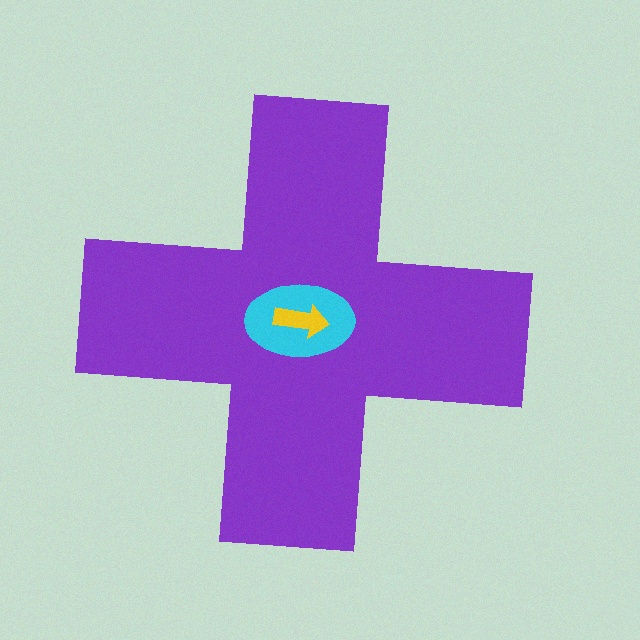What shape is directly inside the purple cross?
The cyan ellipse.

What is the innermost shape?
The yellow arrow.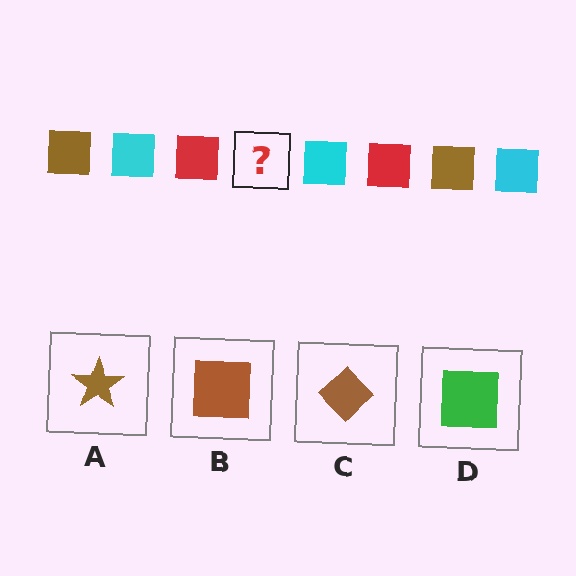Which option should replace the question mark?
Option B.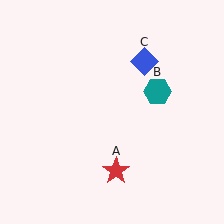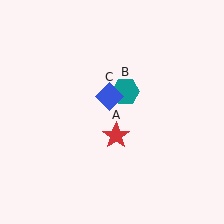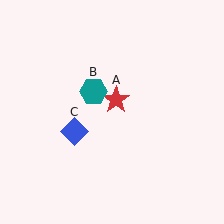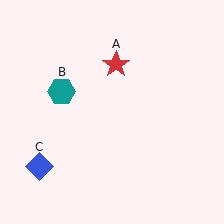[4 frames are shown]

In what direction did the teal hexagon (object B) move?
The teal hexagon (object B) moved left.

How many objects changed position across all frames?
3 objects changed position: red star (object A), teal hexagon (object B), blue diamond (object C).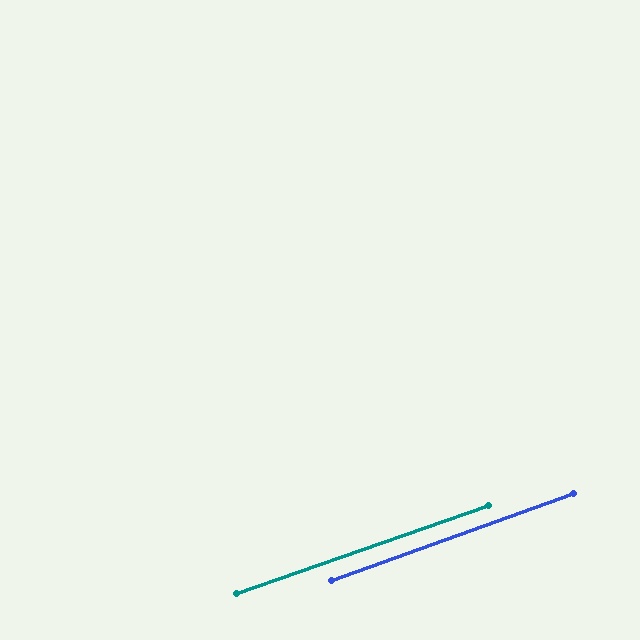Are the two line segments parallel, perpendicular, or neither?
Parallel — their directions differ by only 0.6°.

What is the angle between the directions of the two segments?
Approximately 1 degree.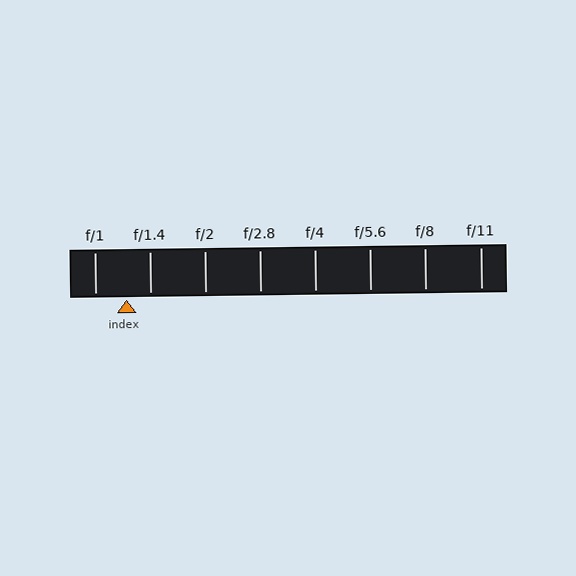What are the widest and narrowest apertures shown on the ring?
The widest aperture shown is f/1 and the narrowest is f/11.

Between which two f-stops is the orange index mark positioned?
The index mark is between f/1 and f/1.4.